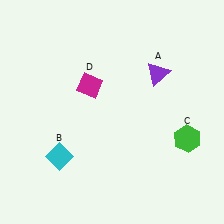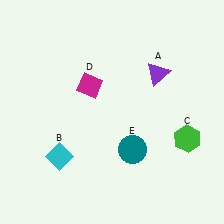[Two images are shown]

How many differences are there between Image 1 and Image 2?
There is 1 difference between the two images.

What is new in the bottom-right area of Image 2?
A teal circle (E) was added in the bottom-right area of Image 2.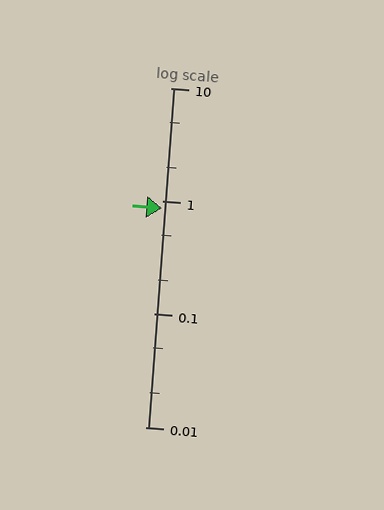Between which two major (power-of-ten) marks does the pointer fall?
The pointer is between 0.1 and 1.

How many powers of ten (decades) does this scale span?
The scale spans 3 decades, from 0.01 to 10.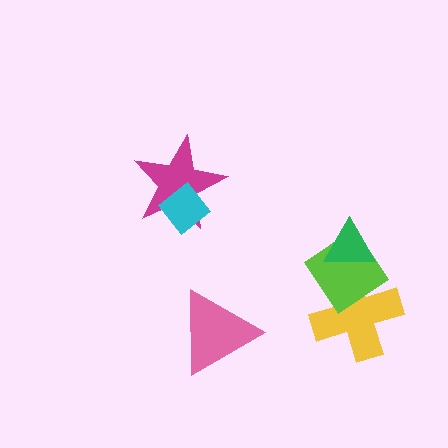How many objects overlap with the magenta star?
1 object overlaps with the magenta star.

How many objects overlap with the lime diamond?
2 objects overlap with the lime diamond.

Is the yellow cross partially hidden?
Yes, it is partially covered by another shape.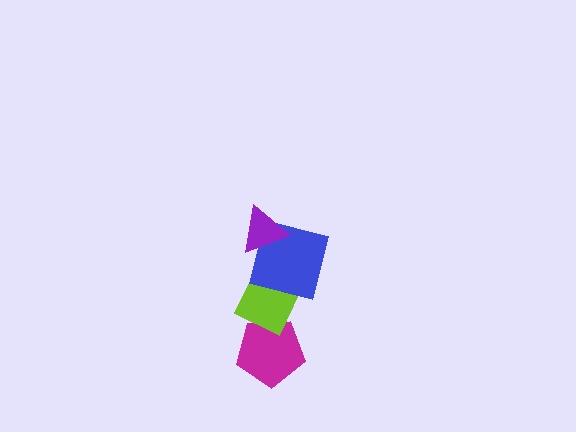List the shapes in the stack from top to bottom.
From top to bottom: the purple triangle, the blue square, the lime diamond, the magenta pentagon.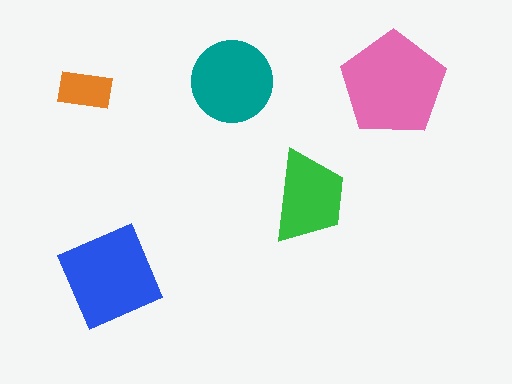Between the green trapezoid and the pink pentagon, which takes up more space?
The pink pentagon.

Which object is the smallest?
The orange rectangle.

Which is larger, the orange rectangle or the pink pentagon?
The pink pentagon.